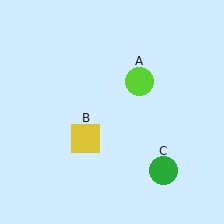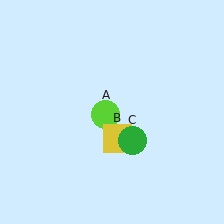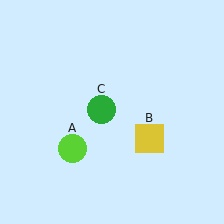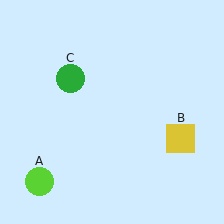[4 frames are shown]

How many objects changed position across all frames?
3 objects changed position: lime circle (object A), yellow square (object B), green circle (object C).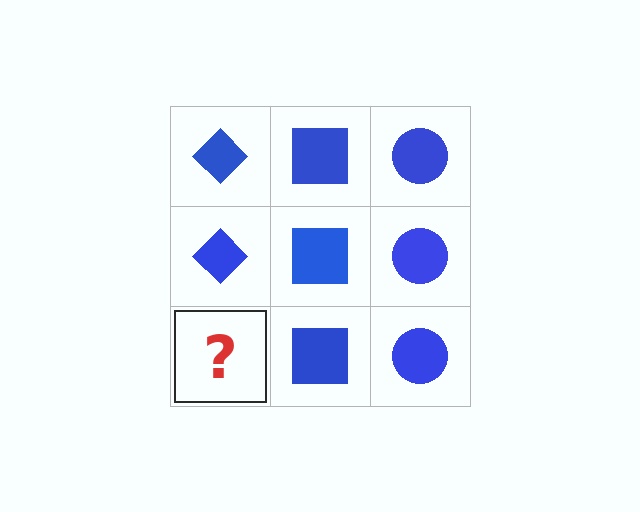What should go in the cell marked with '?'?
The missing cell should contain a blue diamond.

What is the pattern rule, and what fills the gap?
The rule is that each column has a consistent shape. The gap should be filled with a blue diamond.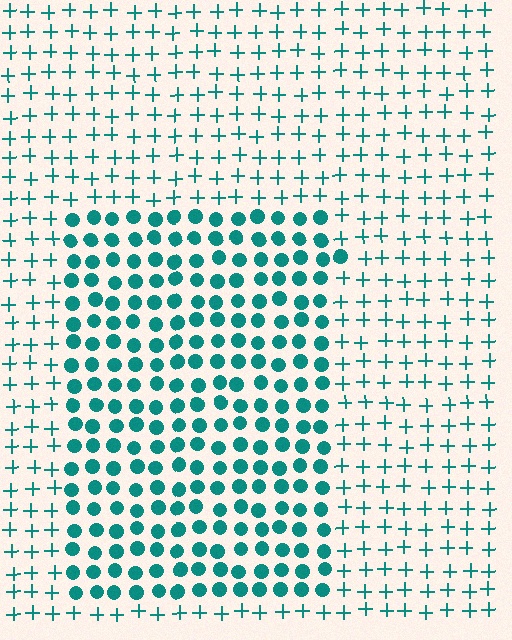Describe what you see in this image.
The image is filled with small teal elements arranged in a uniform grid. A rectangle-shaped region contains circles, while the surrounding area contains plus signs. The boundary is defined purely by the change in element shape.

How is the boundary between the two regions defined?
The boundary is defined by a change in element shape: circles inside vs. plus signs outside. All elements share the same color and spacing.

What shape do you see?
I see a rectangle.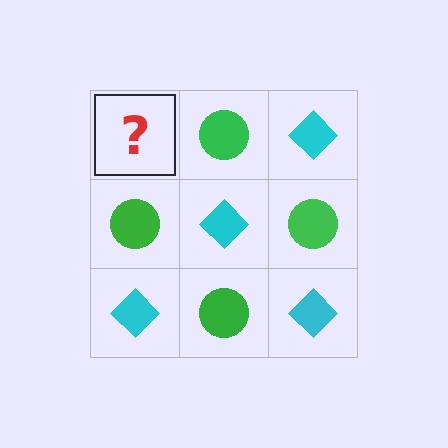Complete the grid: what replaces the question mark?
The question mark should be replaced with a cyan diamond.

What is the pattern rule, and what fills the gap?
The rule is that it alternates cyan diamond and green circle in a checkerboard pattern. The gap should be filled with a cyan diamond.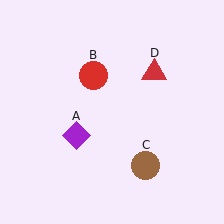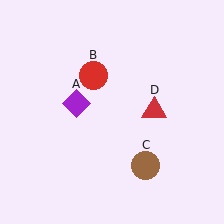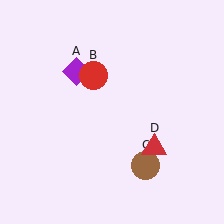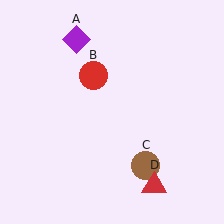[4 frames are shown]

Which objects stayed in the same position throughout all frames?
Red circle (object B) and brown circle (object C) remained stationary.